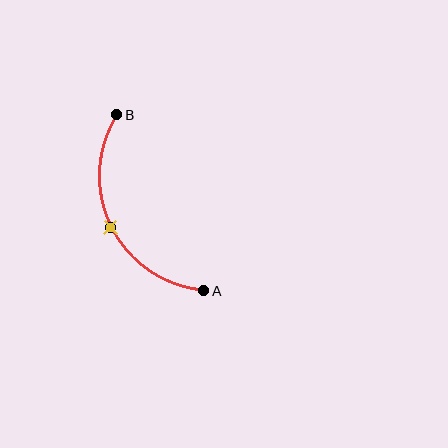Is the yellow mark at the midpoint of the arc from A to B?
Yes. The yellow mark lies on the arc at equal arc-length from both A and B — it is the arc midpoint.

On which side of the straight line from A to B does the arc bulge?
The arc bulges to the left of the straight line connecting A and B.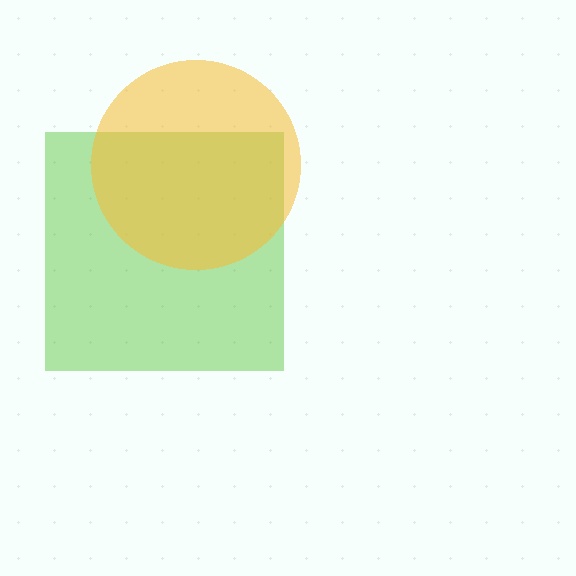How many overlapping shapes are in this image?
There are 2 overlapping shapes in the image.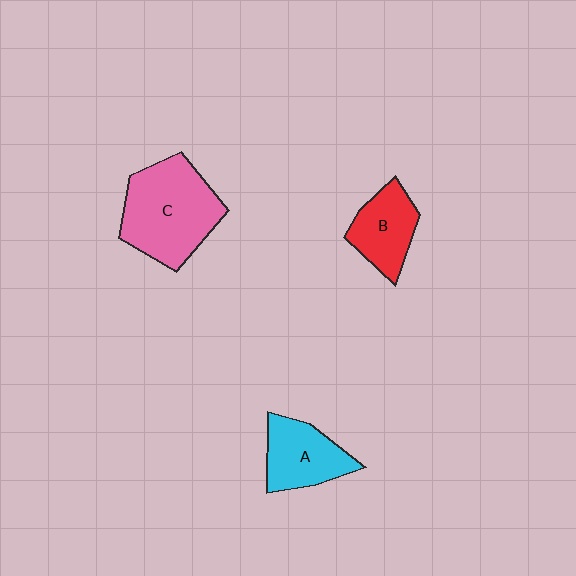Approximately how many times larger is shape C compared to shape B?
Approximately 1.8 times.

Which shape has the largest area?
Shape C (pink).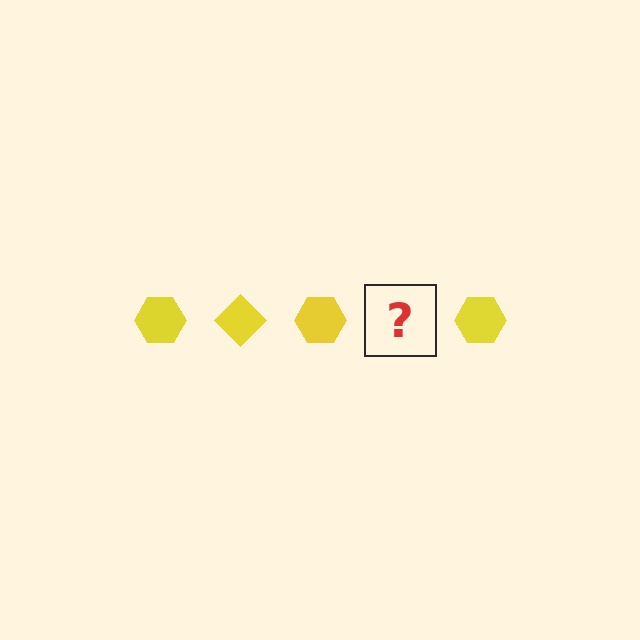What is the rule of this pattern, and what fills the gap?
The rule is that the pattern cycles through hexagon, diamond shapes in yellow. The gap should be filled with a yellow diamond.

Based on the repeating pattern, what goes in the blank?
The blank should be a yellow diamond.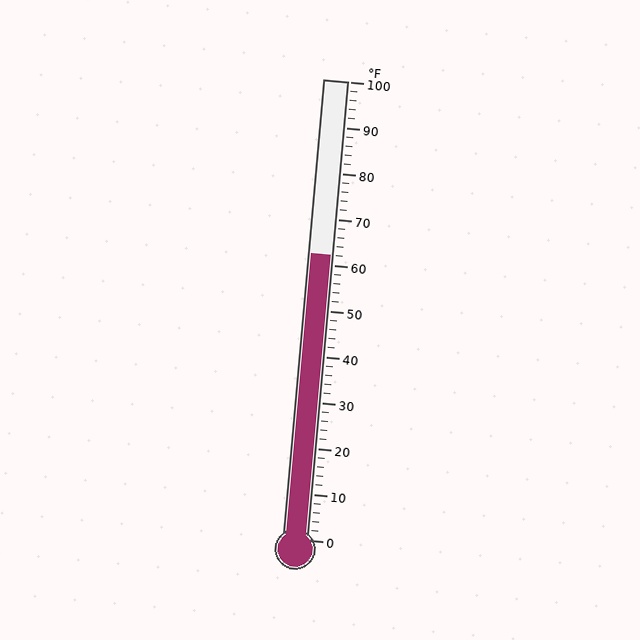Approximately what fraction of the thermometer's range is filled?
The thermometer is filled to approximately 60% of its range.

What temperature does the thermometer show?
The thermometer shows approximately 62°F.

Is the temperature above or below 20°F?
The temperature is above 20°F.